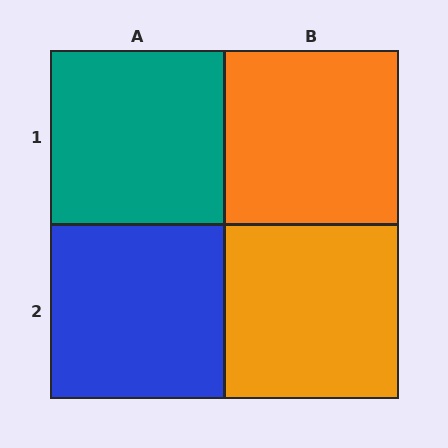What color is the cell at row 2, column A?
Blue.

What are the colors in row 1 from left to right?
Teal, orange.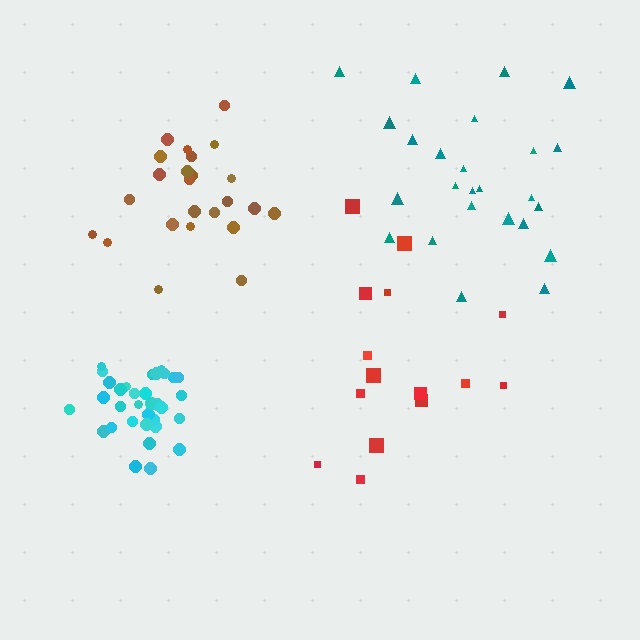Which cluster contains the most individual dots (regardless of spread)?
Cyan (34).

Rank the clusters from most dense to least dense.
cyan, brown, teal, red.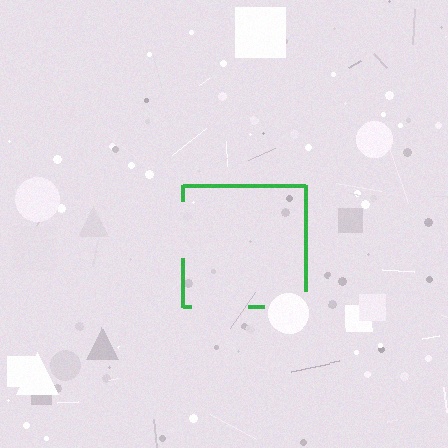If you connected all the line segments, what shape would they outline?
They would outline a square.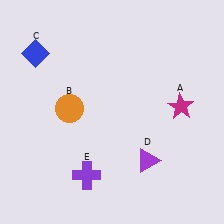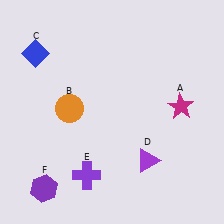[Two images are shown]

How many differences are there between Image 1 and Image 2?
There is 1 difference between the two images.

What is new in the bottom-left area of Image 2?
A purple hexagon (F) was added in the bottom-left area of Image 2.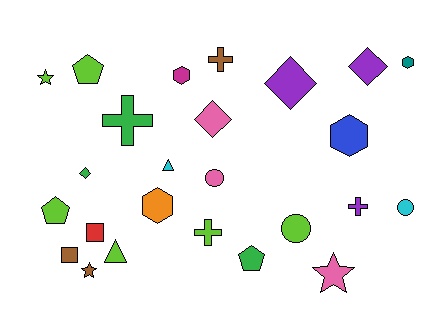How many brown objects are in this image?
There are 3 brown objects.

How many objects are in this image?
There are 25 objects.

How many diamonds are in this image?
There are 4 diamonds.